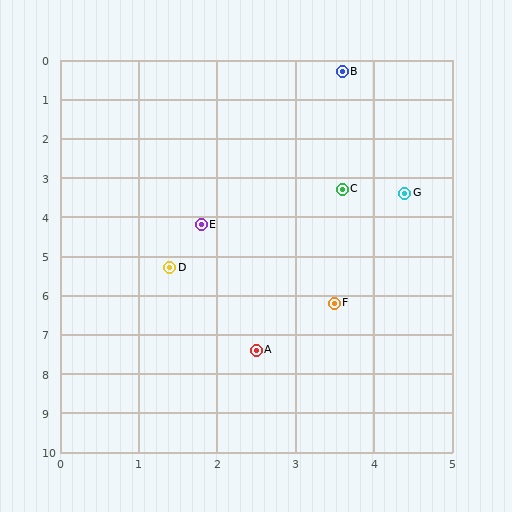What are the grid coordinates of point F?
Point F is at approximately (3.5, 6.2).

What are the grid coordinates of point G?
Point G is at approximately (4.4, 3.4).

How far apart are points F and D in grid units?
Points F and D are about 2.3 grid units apart.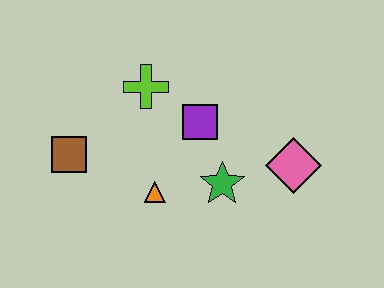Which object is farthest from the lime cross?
The pink diamond is farthest from the lime cross.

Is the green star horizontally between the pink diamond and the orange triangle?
Yes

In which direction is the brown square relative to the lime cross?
The brown square is to the left of the lime cross.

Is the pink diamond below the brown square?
Yes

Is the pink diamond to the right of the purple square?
Yes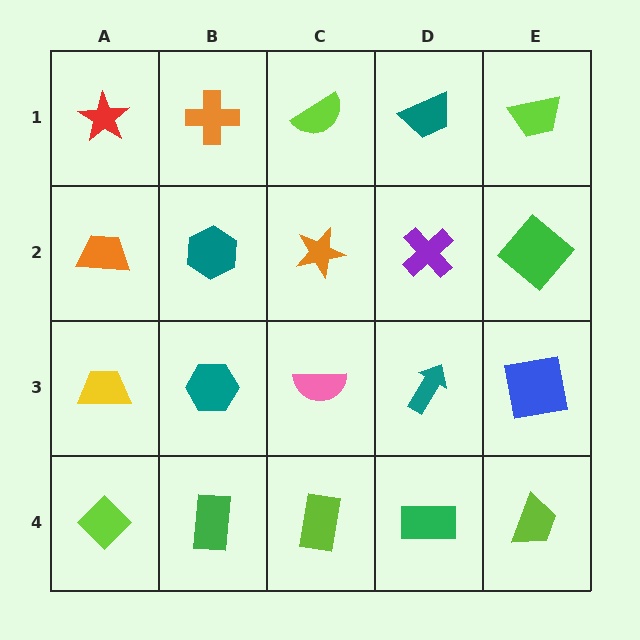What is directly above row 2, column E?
A lime trapezoid.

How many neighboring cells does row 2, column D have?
4.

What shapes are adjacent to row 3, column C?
An orange star (row 2, column C), a lime rectangle (row 4, column C), a teal hexagon (row 3, column B), a teal arrow (row 3, column D).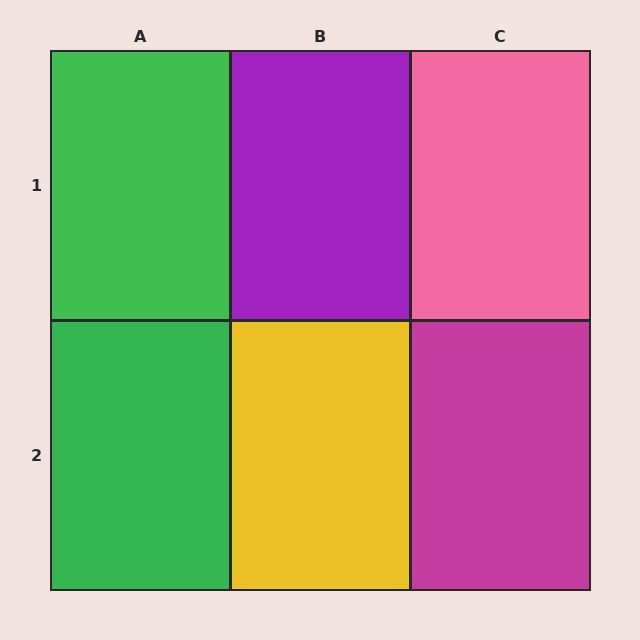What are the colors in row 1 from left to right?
Green, purple, pink.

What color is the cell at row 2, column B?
Yellow.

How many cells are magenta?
1 cell is magenta.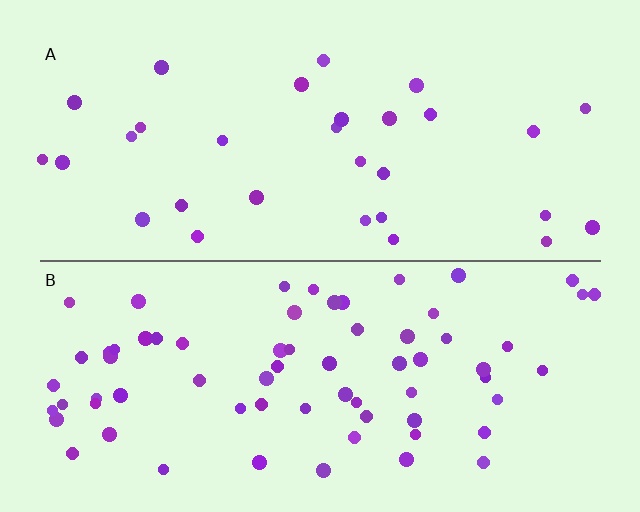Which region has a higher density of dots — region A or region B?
B (the bottom).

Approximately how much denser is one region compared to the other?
Approximately 2.3× — region B over region A.